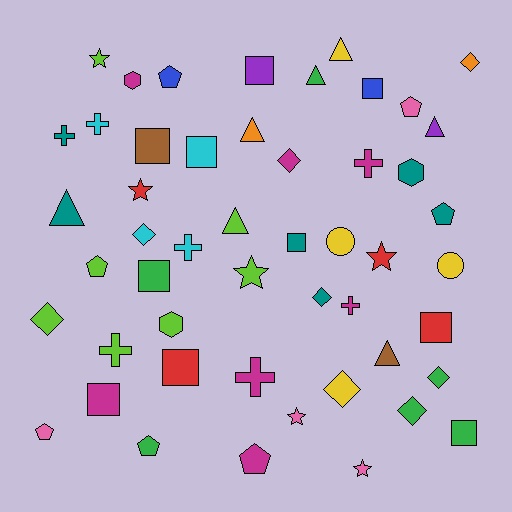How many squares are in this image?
There are 10 squares.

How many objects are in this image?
There are 50 objects.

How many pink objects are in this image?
There are 4 pink objects.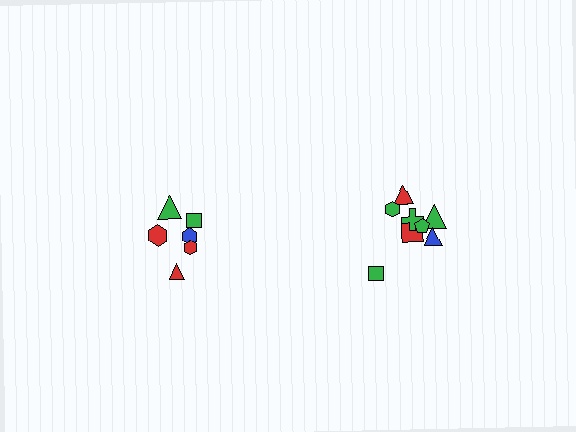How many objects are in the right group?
There are 8 objects.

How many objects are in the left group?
There are 6 objects.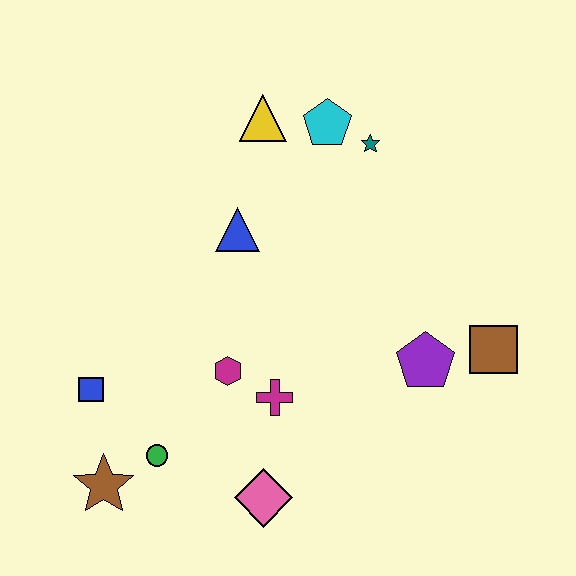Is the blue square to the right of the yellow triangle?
No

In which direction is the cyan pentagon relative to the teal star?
The cyan pentagon is to the left of the teal star.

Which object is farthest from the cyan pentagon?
The brown star is farthest from the cyan pentagon.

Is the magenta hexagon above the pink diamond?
Yes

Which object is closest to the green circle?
The brown star is closest to the green circle.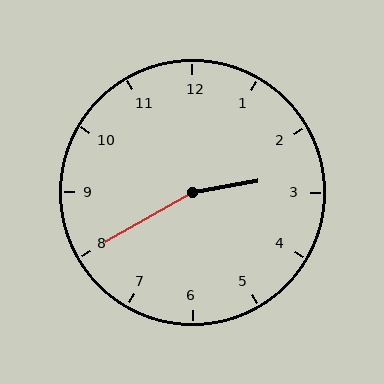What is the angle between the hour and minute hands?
Approximately 160 degrees.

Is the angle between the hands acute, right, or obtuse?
It is obtuse.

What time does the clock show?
2:40.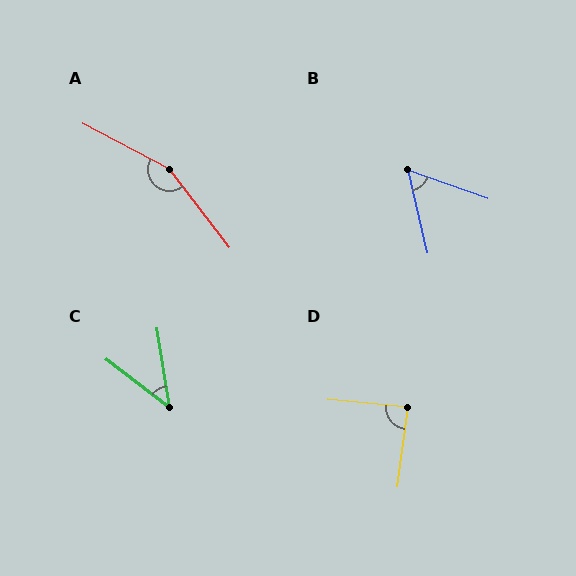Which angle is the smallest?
C, at approximately 44 degrees.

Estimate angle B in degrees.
Approximately 58 degrees.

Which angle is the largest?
A, at approximately 155 degrees.